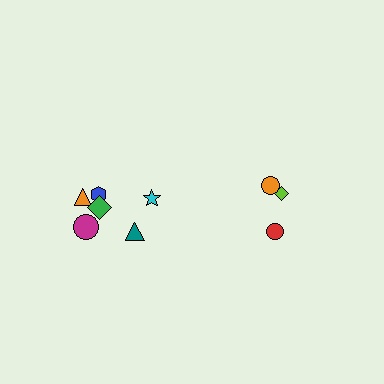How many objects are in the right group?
There are 3 objects.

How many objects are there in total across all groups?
There are 9 objects.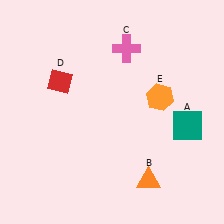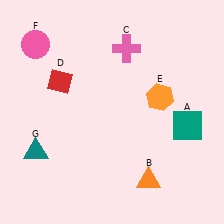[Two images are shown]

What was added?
A pink circle (F), a teal triangle (G) were added in Image 2.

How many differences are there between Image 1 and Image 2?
There are 2 differences between the two images.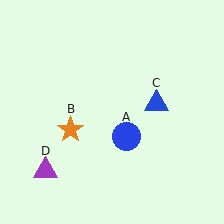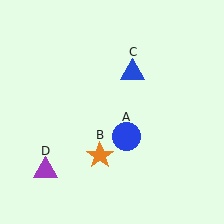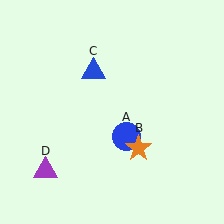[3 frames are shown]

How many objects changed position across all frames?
2 objects changed position: orange star (object B), blue triangle (object C).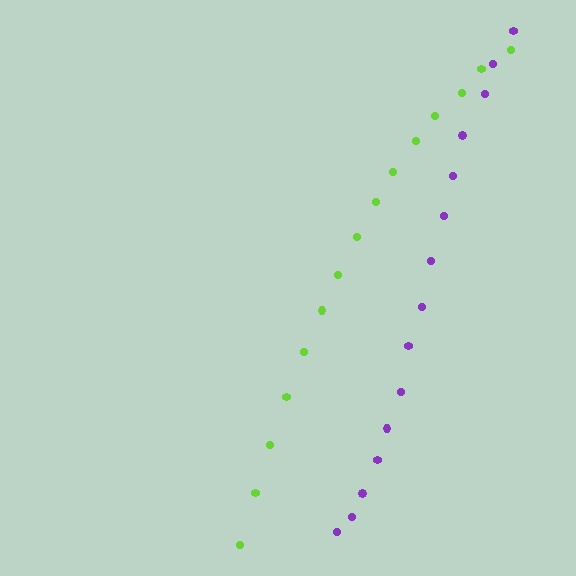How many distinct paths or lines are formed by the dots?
There are 2 distinct paths.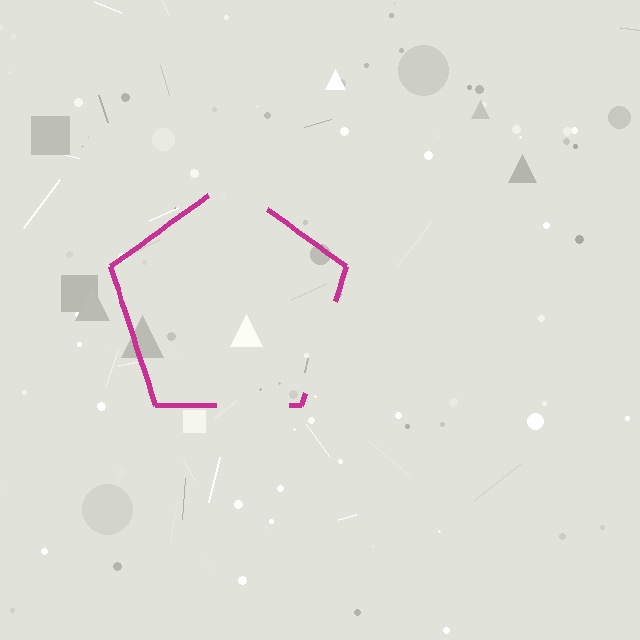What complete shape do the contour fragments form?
The contour fragments form a pentagon.